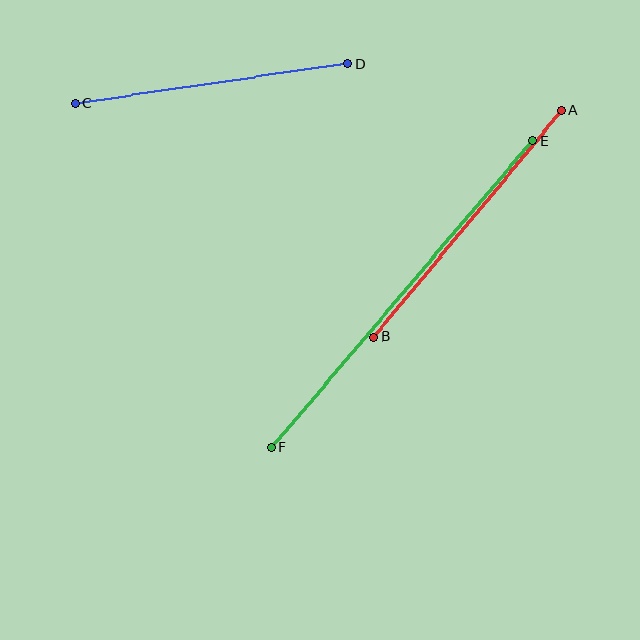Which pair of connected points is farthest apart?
Points E and F are farthest apart.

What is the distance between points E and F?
The distance is approximately 403 pixels.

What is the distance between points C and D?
The distance is approximately 275 pixels.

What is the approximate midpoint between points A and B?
The midpoint is at approximately (468, 224) pixels.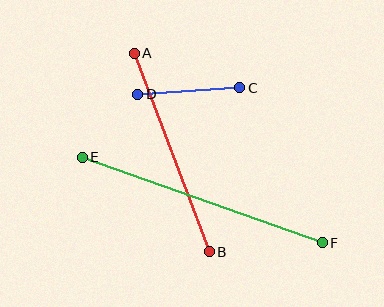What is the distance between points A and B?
The distance is approximately 212 pixels.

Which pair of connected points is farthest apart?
Points E and F are farthest apart.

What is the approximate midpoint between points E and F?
The midpoint is at approximately (202, 200) pixels.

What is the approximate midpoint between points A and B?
The midpoint is at approximately (172, 153) pixels.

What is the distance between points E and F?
The distance is approximately 255 pixels.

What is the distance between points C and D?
The distance is approximately 102 pixels.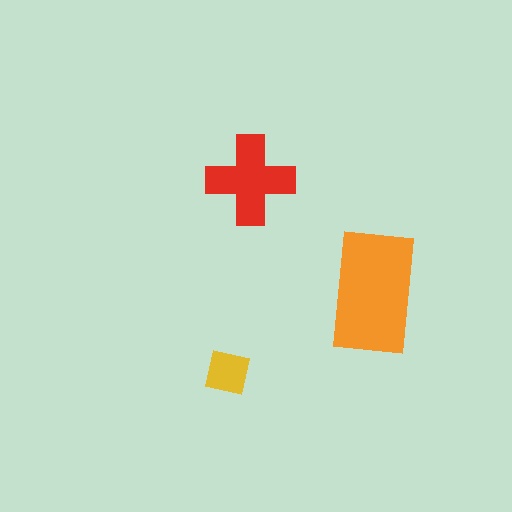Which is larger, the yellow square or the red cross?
The red cross.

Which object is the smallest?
The yellow square.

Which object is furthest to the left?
The yellow square is leftmost.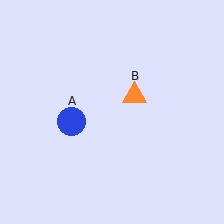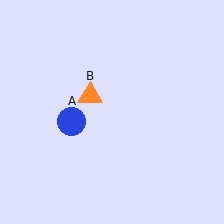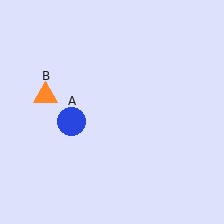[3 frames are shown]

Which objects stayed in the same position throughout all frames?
Blue circle (object A) remained stationary.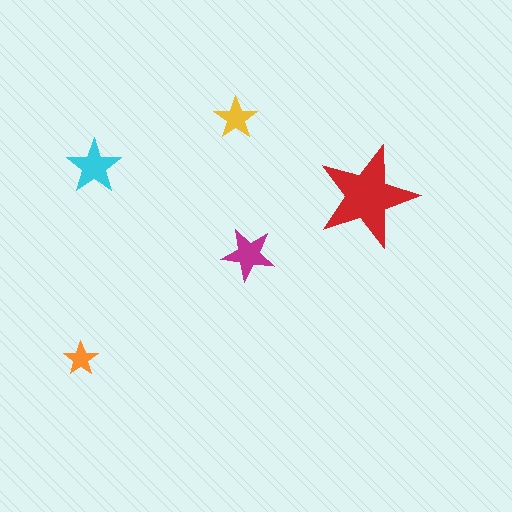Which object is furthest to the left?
The orange star is leftmost.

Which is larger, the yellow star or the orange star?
The yellow one.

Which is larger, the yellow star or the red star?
The red one.